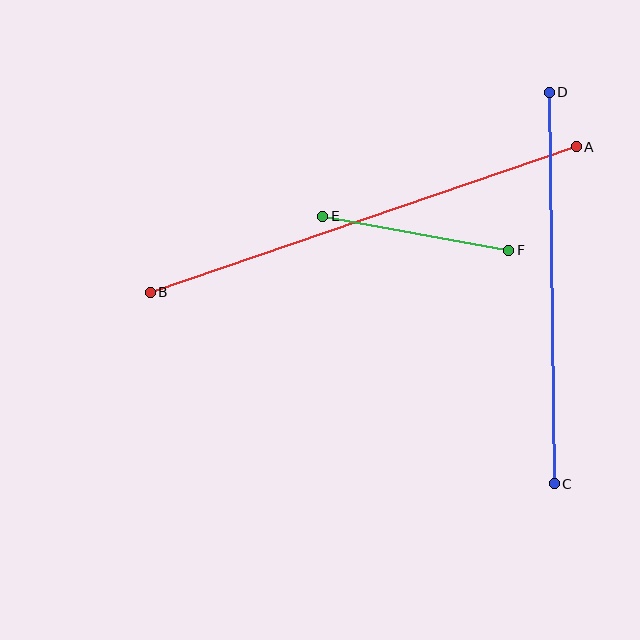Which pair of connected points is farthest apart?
Points A and B are farthest apart.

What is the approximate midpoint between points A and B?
The midpoint is at approximately (363, 220) pixels.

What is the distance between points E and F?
The distance is approximately 189 pixels.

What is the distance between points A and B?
The distance is approximately 450 pixels.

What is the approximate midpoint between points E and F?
The midpoint is at approximately (416, 233) pixels.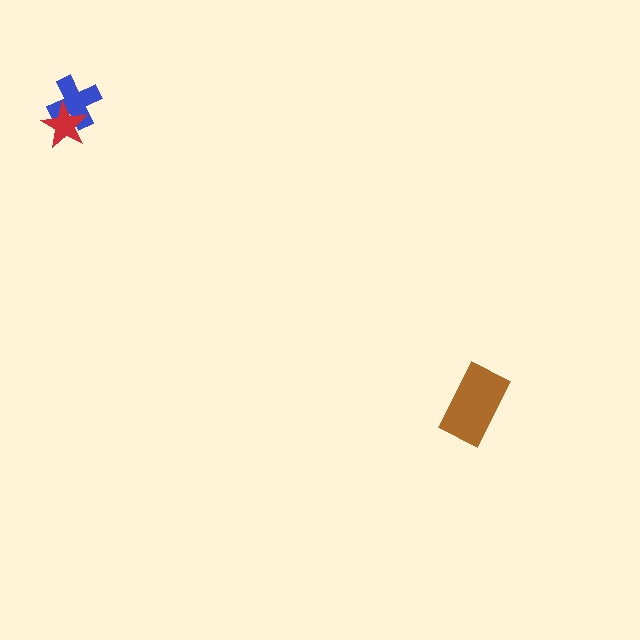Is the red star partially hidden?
No, no other shape covers it.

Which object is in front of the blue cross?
The red star is in front of the blue cross.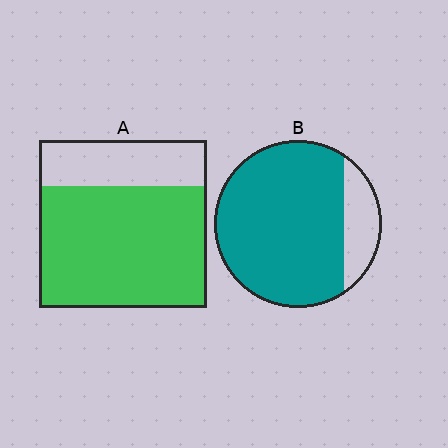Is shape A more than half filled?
Yes.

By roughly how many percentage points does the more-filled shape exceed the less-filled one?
By roughly 10 percentage points (B over A).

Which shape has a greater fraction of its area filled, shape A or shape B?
Shape B.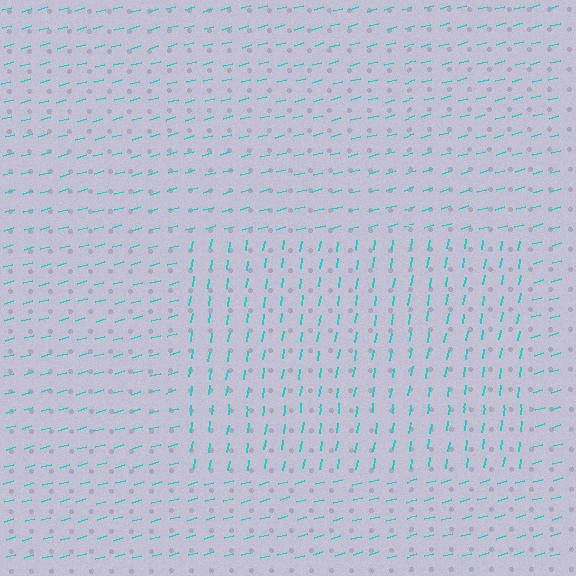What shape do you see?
I see a rectangle.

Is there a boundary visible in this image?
Yes, there is a texture boundary formed by a change in line orientation.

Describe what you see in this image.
The image is filled with small cyan line segments. A rectangle region in the image has lines oriented differently from the surrounding lines, creating a visible texture boundary.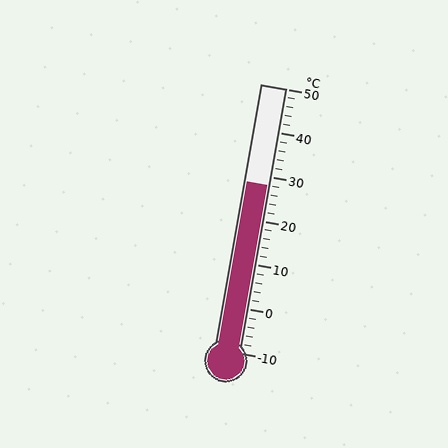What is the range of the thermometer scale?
The thermometer scale ranges from -10°C to 50°C.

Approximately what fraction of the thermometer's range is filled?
The thermometer is filled to approximately 65% of its range.